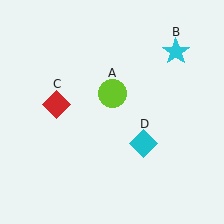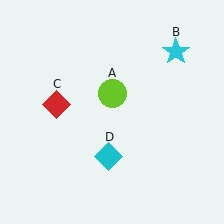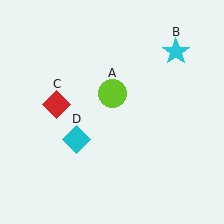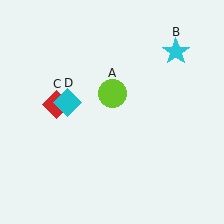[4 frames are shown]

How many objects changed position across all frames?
1 object changed position: cyan diamond (object D).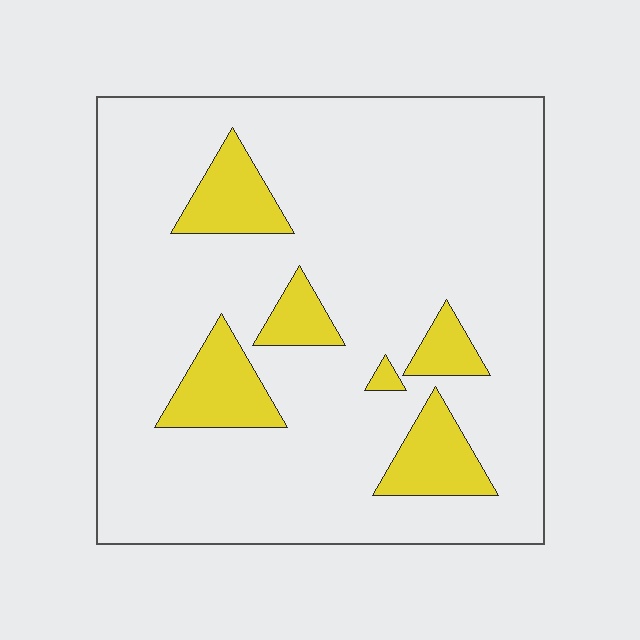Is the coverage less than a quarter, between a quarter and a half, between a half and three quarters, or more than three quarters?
Less than a quarter.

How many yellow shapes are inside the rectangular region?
6.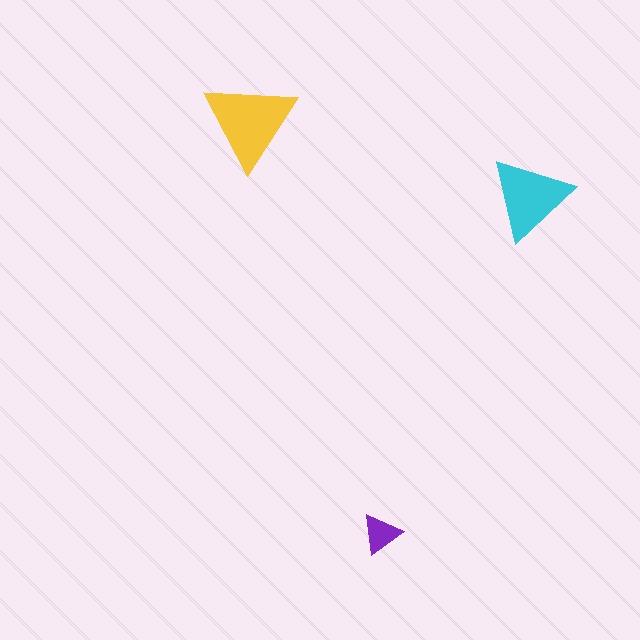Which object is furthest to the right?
The cyan triangle is rightmost.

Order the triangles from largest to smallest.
the yellow one, the cyan one, the purple one.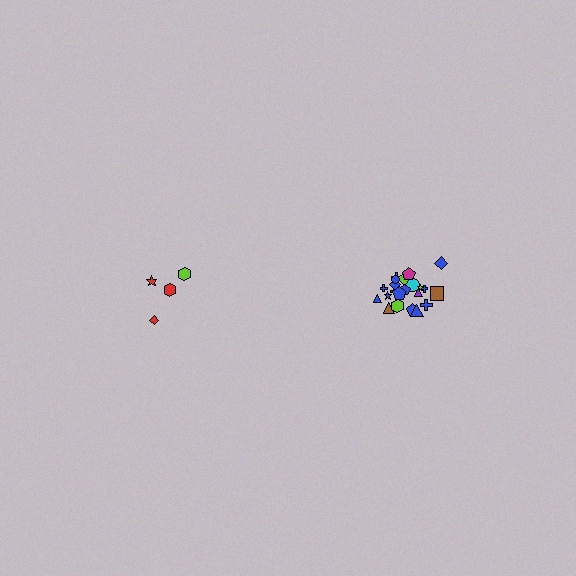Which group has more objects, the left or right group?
The right group.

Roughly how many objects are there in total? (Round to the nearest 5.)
Roughly 25 objects in total.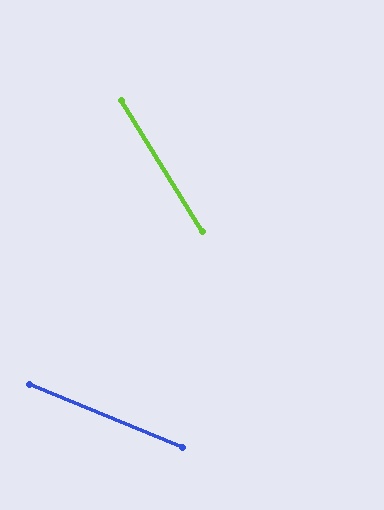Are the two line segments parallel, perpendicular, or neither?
Neither parallel nor perpendicular — they differ by about 36°.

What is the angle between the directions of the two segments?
Approximately 36 degrees.